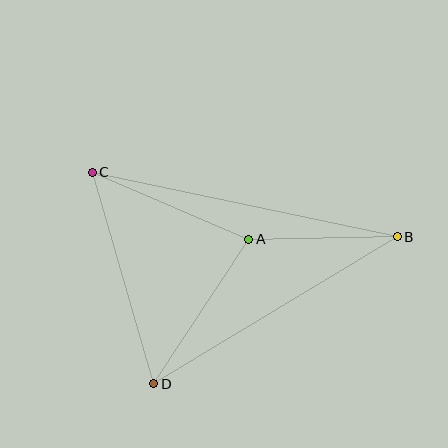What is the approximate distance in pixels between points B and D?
The distance between B and D is approximately 284 pixels.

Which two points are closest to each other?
Points A and B are closest to each other.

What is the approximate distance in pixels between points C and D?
The distance between C and D is approximately 220 pixels.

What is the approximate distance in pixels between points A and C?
The distance between A and C is approximately 170 pixels.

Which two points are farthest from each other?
Points B and C are farthest from each other.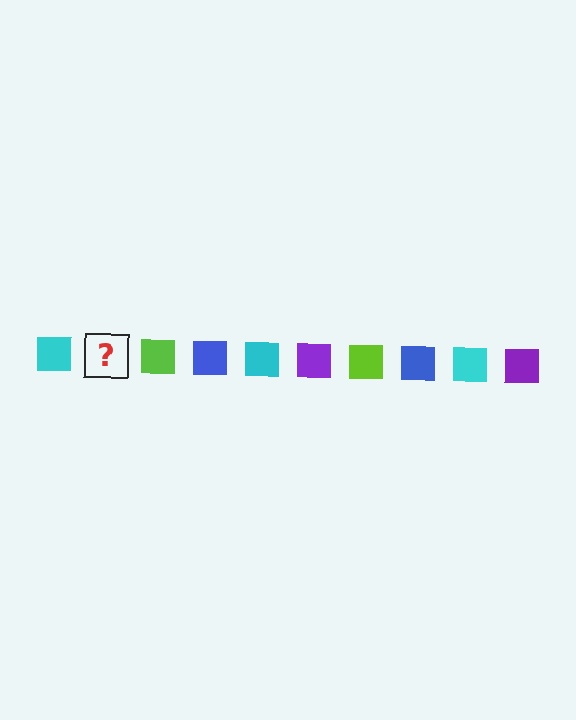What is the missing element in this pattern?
The missing element is a purple square.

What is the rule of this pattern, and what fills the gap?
The rule is that the pattern cycles through cyan, purple, lime, blue squares. The gap should be filled with a purple square.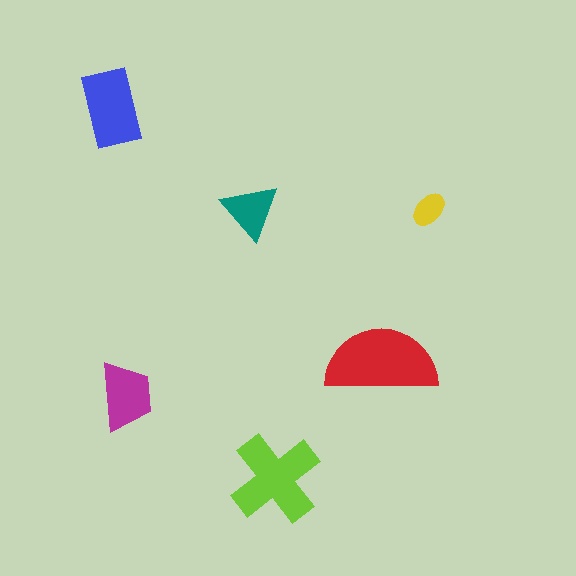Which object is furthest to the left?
The blue rectangle is leftmost.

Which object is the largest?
The red semicircle.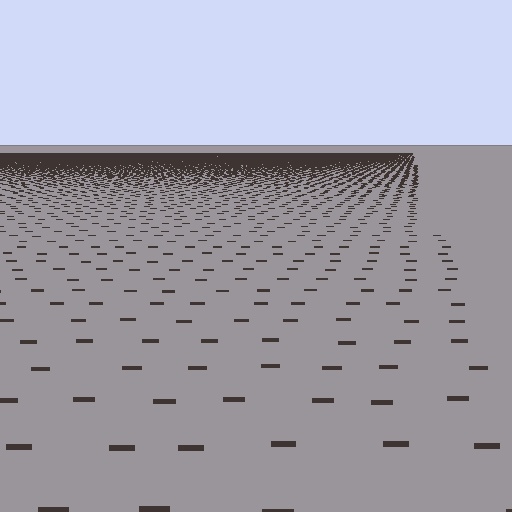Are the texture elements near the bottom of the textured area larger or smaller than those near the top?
Larger. Near the bottom, elements are closer to the viewer and appear at a bigger on-screen size.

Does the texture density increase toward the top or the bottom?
Density increases toward the top.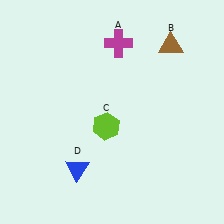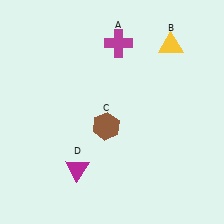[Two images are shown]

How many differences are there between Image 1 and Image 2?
There are 3 differences between the two images.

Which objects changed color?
B changed from brown to yellow. C changed from lime to brown. D changed from blue to magenta.